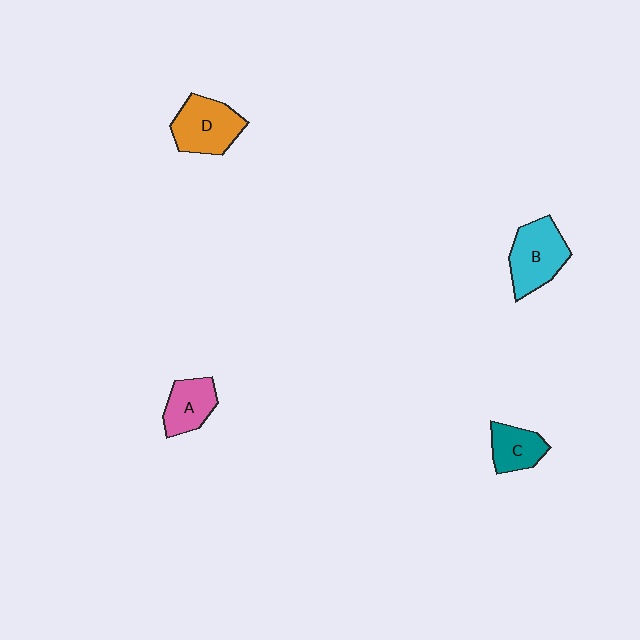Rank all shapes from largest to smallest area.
From largest to smallest: B (cyan), D (orange), A (pink), C (teal).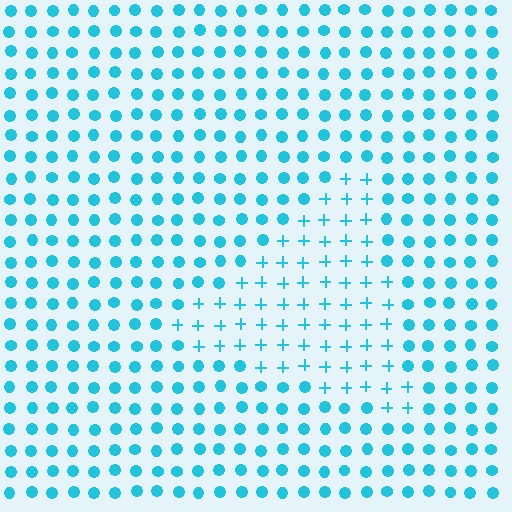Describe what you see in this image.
The image is filled with small cyan elements arranged in a uniform grid. A triangle-shaped region contains plus signs, while the surrounding area contains circles. The boundary is defined purely by the change in element shape.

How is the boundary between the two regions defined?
The boundary is defined by a change in element shape: plus signs inside vs. circles outside. All elements share the same color and spacing.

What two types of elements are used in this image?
The image uses plus signs inside the triangle region and circles outside it.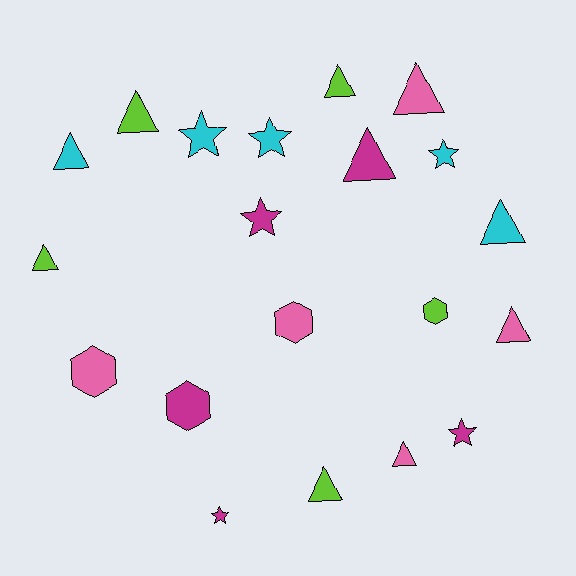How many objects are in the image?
There are 20 objects.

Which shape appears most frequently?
Triangle, with 10 objects.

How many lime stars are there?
There are no lime stars.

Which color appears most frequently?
Cyan, with 5 objects.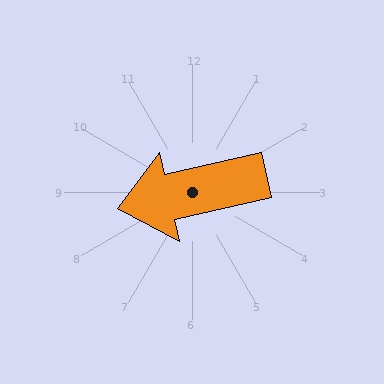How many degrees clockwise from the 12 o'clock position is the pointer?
Approximately 257 degrees.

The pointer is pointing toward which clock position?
Roughly 9 o'clock.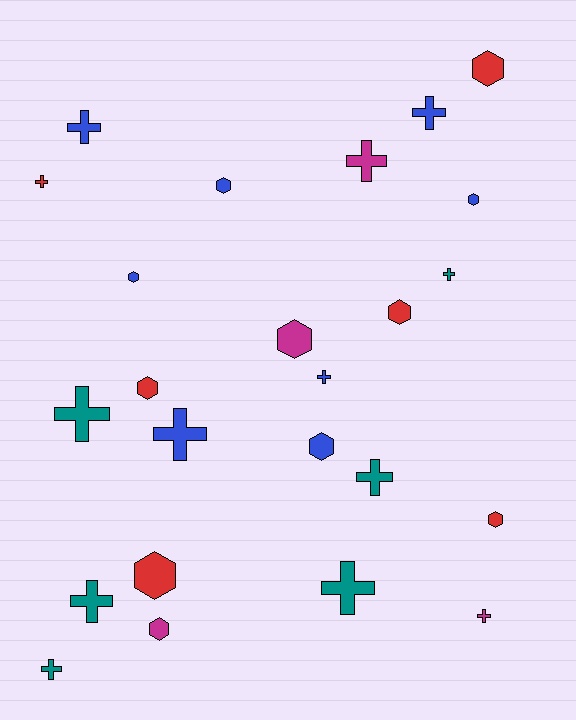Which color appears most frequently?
Blue, with 8 objects.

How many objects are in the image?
There are 24 objects.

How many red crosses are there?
There is 1 red cross.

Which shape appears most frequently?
Cross, with 13 objects.